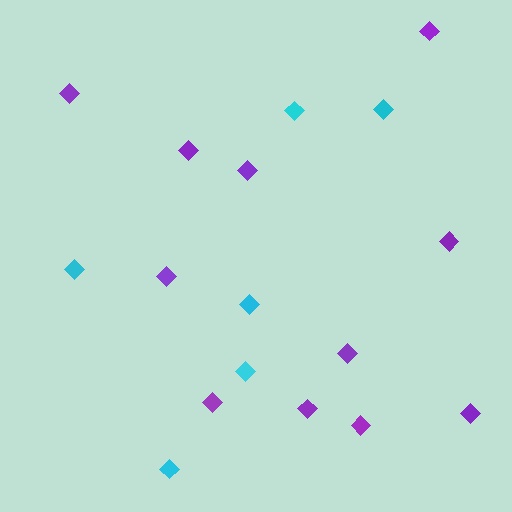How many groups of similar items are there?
There are 2 groups: one group of cyan diamonds (6) and one group of purple diamonds (11).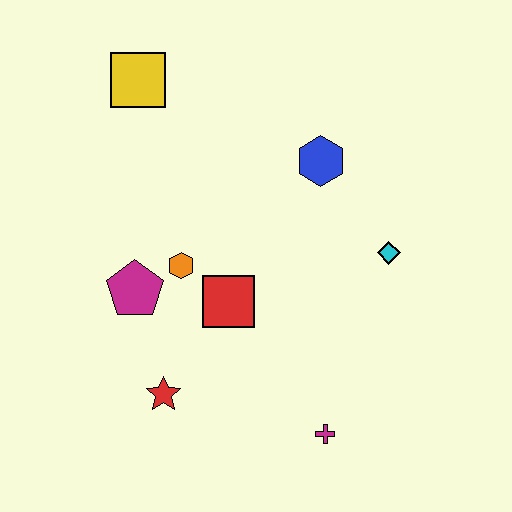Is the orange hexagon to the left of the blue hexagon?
Yes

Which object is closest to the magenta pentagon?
The orange hexagon is closest to the magenta pentagon.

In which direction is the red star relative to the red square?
The red star is below the red square.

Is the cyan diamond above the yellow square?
No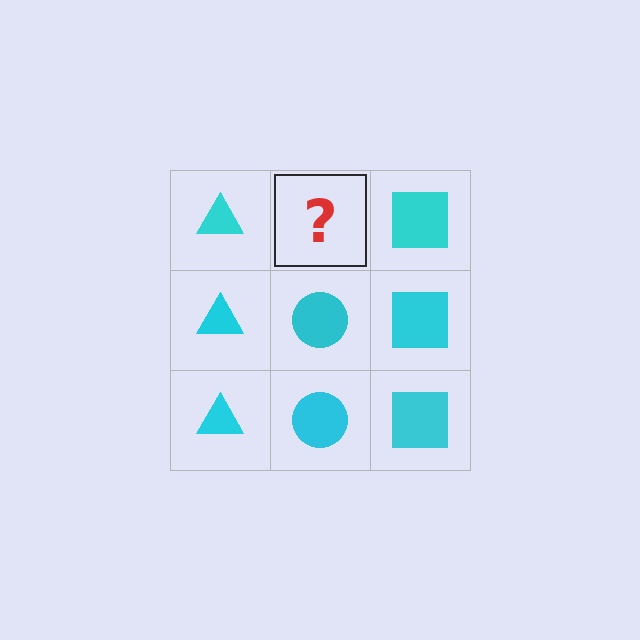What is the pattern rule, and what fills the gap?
The rule is that each column has a consistent shape. The gap should be filled with a cyan circle.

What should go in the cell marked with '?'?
The missing cell should contain a cyan circle.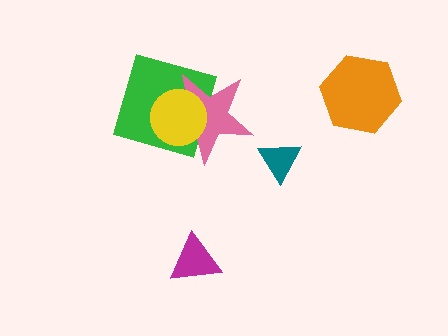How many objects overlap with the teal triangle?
0 objects overlap with the teal triangle.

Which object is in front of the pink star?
The yellow circle is in front of the pink star.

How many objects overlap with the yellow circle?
2 objects overlap with the yellow circle.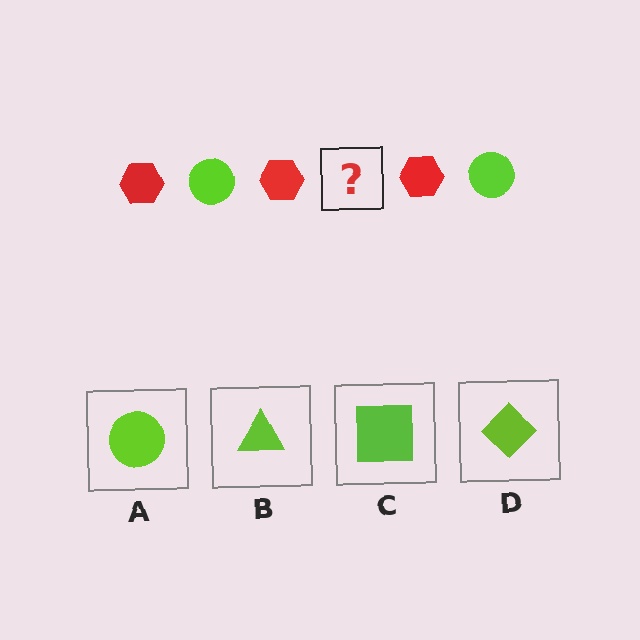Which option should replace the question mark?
Option A.